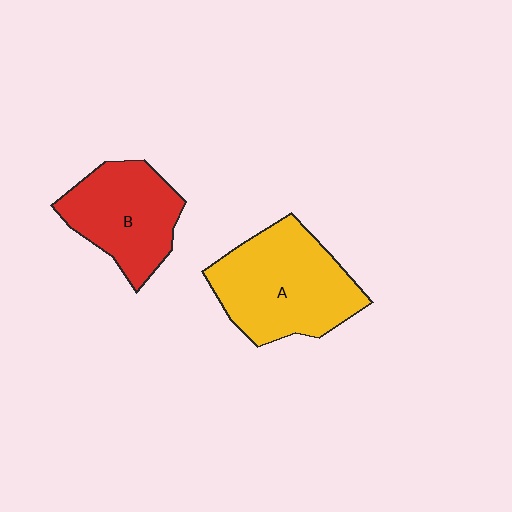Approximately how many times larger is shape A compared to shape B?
Approximately 1.3 times.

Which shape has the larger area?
Shape A (yellow).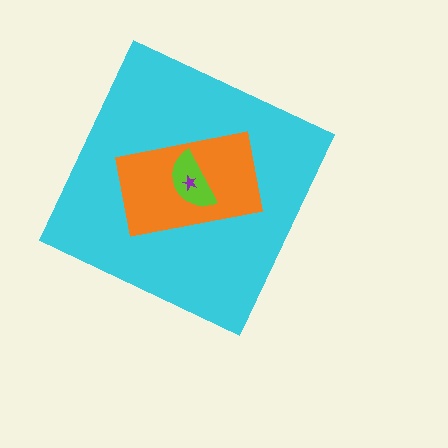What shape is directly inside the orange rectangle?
The lime semicircle.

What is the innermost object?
The purple star.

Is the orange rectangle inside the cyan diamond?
Yes.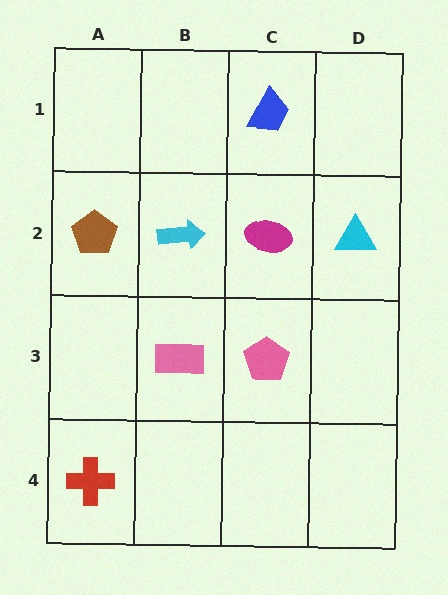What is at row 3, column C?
A pink pentagon.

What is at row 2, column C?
A magenta ellipse.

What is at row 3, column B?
A pink rectangle.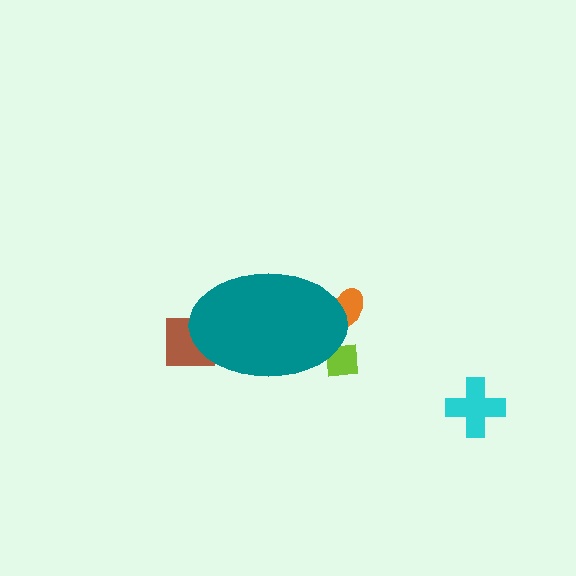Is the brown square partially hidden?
Yes, the brown square is partially hidden behind the teal ellipse.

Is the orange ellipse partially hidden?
Yes, the orange ellipse is partially hidden behind the teal ellipse.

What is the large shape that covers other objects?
A teal ellipse.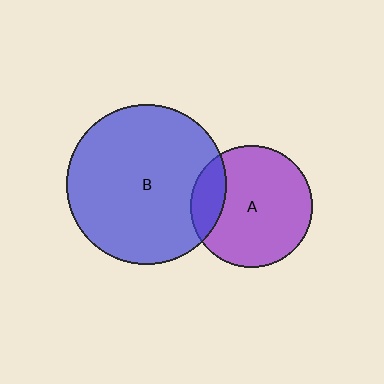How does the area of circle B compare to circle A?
Approximately 1.7 times.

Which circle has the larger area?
Circle B (blue).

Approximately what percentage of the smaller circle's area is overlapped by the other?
Approximately 20%.